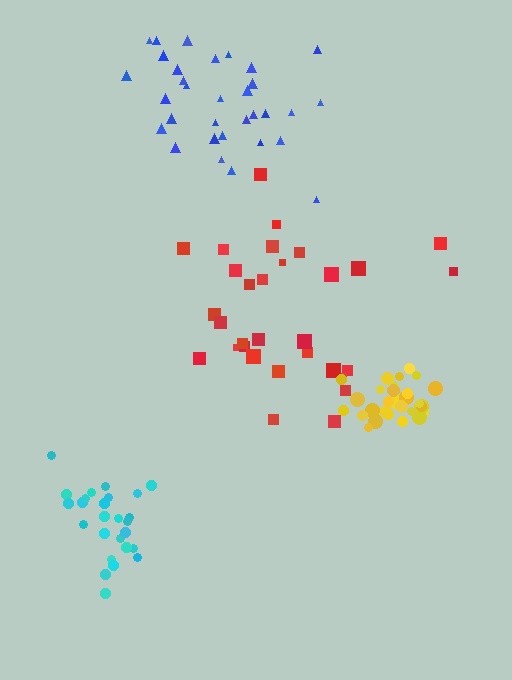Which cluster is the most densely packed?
Yellow.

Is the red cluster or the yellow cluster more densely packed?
Yellow.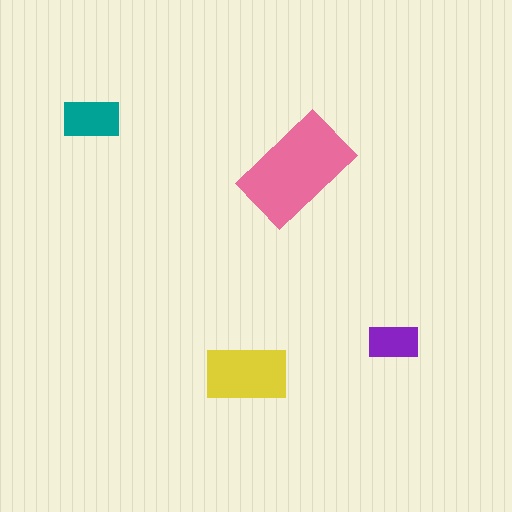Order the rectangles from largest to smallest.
the pink one, the yellow one, the teal one, the purple one.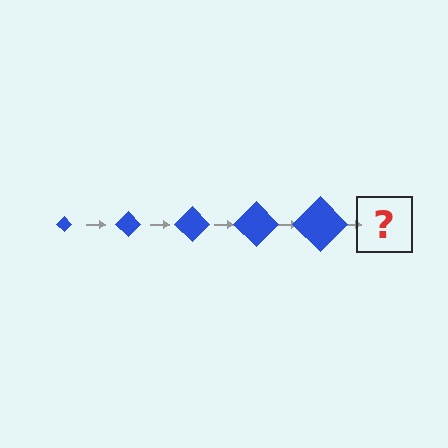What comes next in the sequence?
The next element should be a blue diamond, larger than the previous one.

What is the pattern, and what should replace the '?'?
The pattern is that the diamond gets progressively larger each step. The '?' should be a blue diamond, larger than the previous one.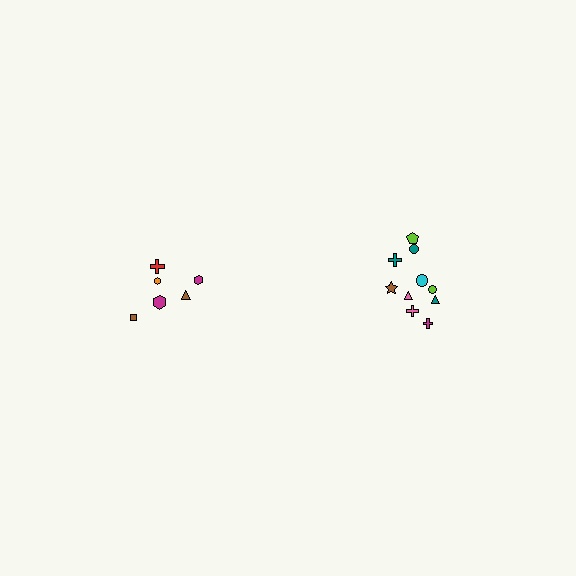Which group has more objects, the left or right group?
The right group.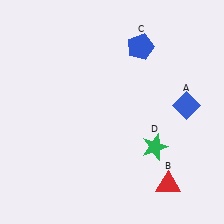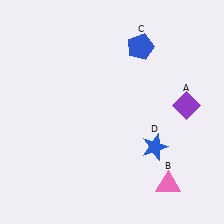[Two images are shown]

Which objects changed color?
A changed from blue to purple. B changed from red to pink. D changed from green to blue.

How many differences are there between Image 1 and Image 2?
There are 3 differences between the two images.